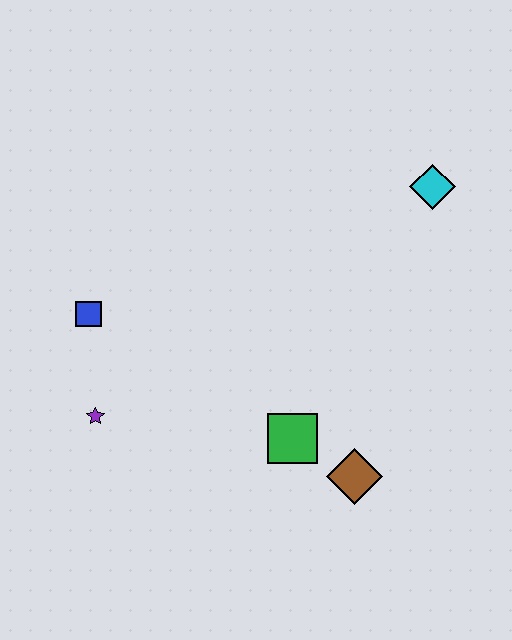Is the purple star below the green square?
No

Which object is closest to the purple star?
The blue square is closest to the purple star.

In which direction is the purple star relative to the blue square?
The purple star is below the blue square.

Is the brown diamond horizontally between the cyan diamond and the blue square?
Yes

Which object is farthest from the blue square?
The cyan diamond is farthest from the blue square.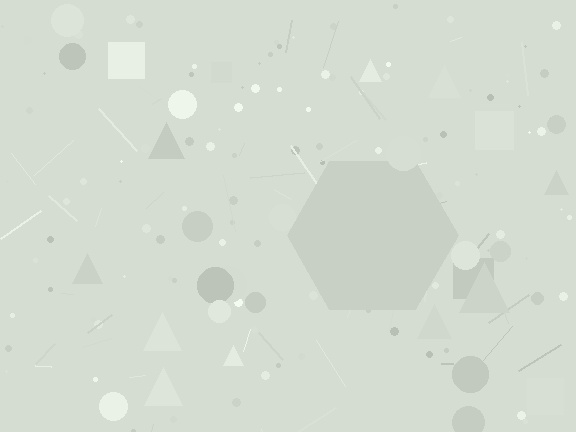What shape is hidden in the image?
A hexagon is hidden in the image.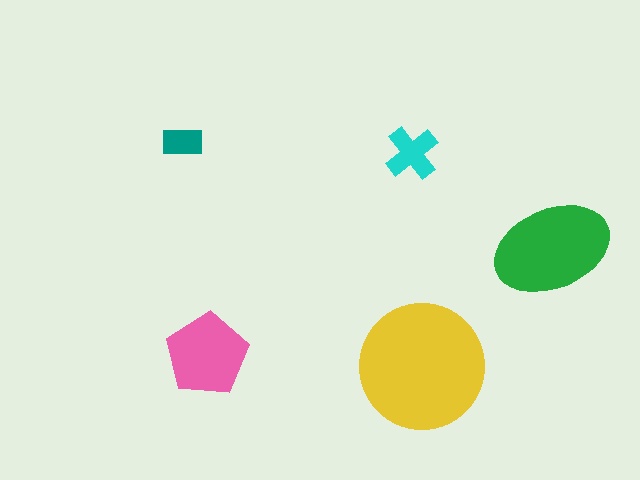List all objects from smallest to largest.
The teal rectangle, the cyan cross, the pink pentagon, the green ellipse, the yellow circle.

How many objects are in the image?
There are 5 objects in the image.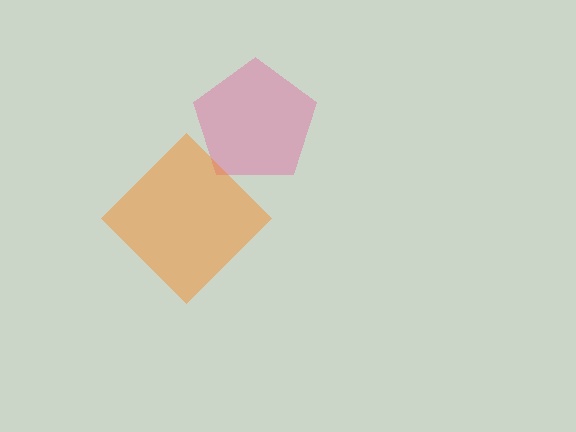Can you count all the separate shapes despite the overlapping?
Yes, there are 2 separate shapes.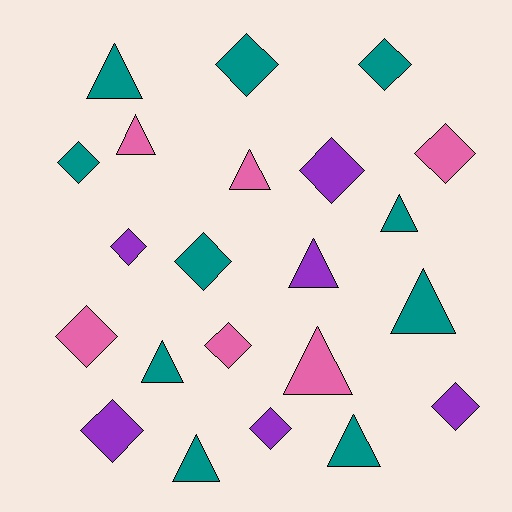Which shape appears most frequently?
Diamond, with 12 objects.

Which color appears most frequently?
Teal, with 10 objects.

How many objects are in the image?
There are 22 objects.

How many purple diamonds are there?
There are 5 purple diamonds.